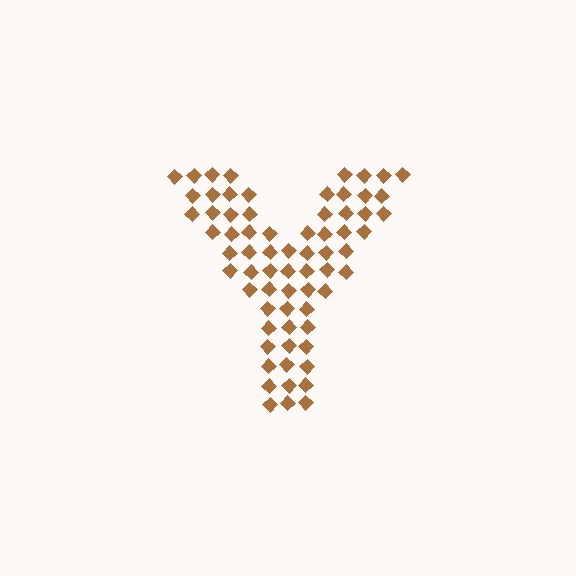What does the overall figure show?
The overall figure shows the letter Y.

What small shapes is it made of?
It is made of small diamonds.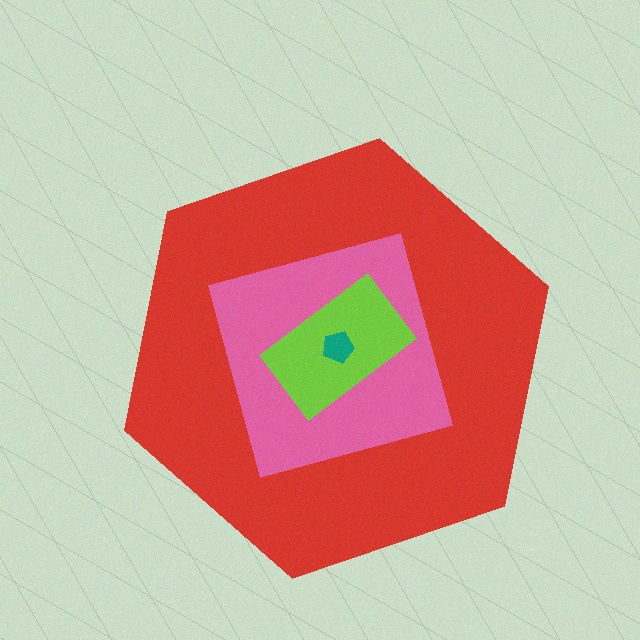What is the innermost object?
The teal pentagon.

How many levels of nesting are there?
4.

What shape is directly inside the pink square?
The lime rectangle.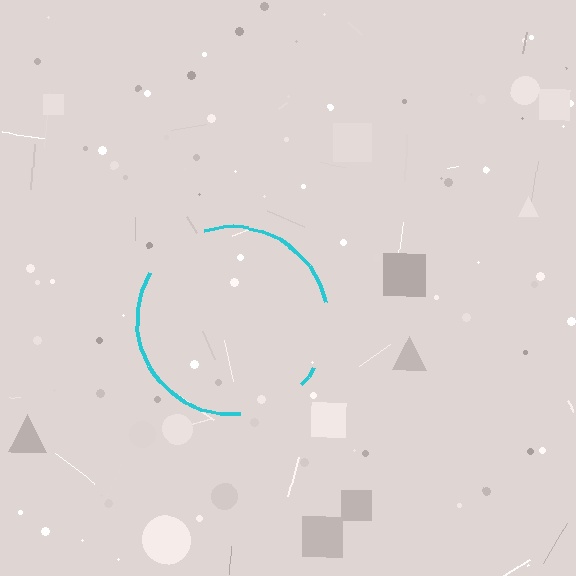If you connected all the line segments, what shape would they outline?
They would outline a circle.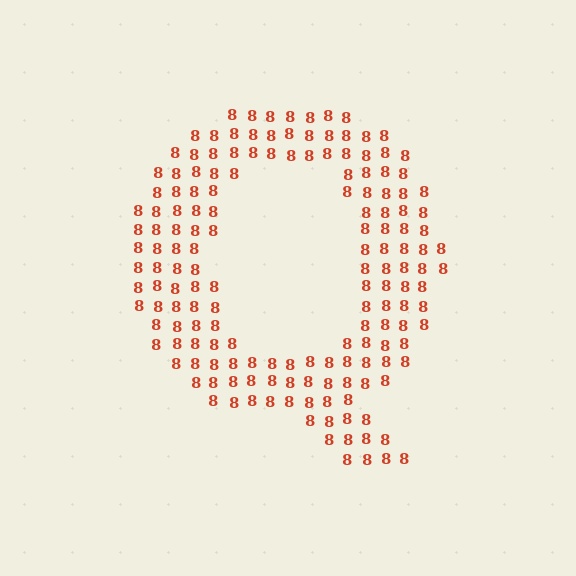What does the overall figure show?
The overall figure shows the letter Q.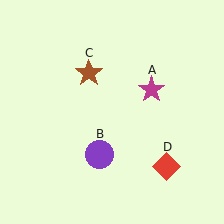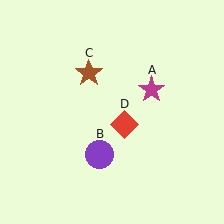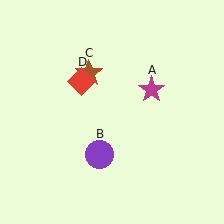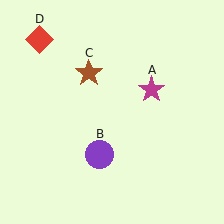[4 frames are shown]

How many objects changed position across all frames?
1 object changed position: red diamond (object D).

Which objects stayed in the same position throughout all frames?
Magenta star (object A) and purple circle (object B) and brown star (object C) remained stationary.